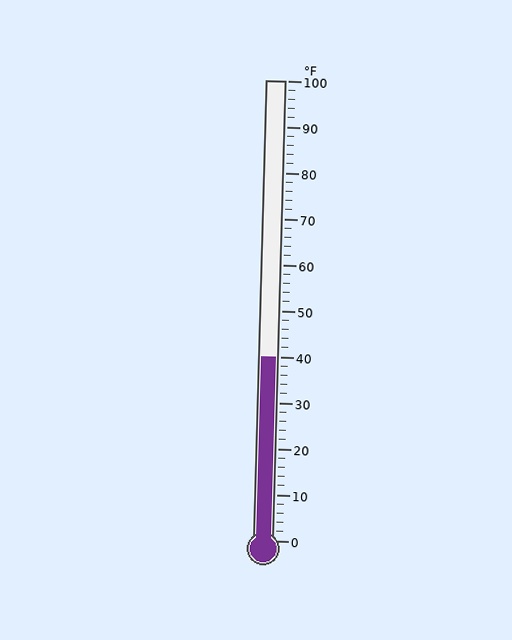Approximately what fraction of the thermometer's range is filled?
The thermometer is filled to approximately 40% of its range.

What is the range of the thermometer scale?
The thermometer scale ranges from 0°F to 100°F.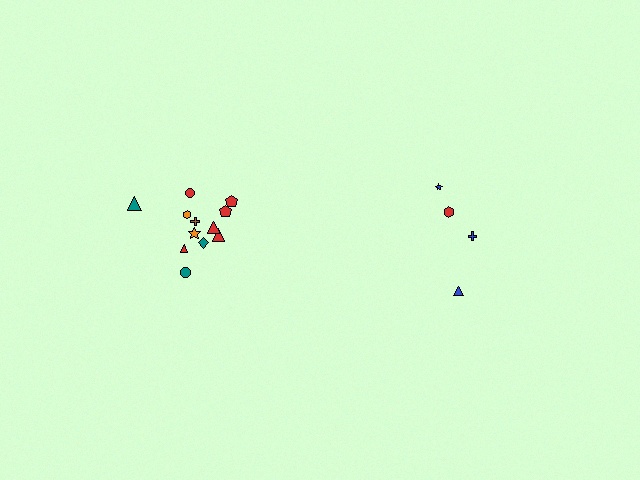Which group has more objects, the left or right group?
The left group.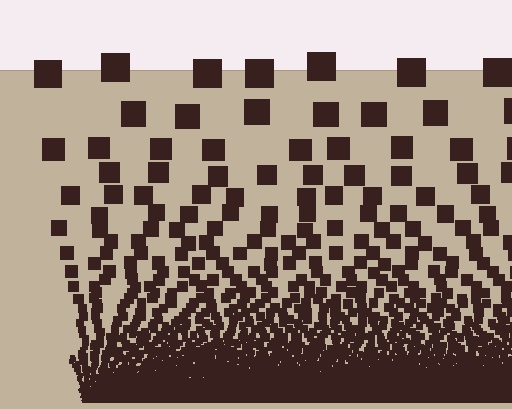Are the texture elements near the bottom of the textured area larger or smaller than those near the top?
Smaller. The gradient is inverted — elements near the bottom are smaller and denser.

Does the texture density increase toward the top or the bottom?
Density increases toward the bottom.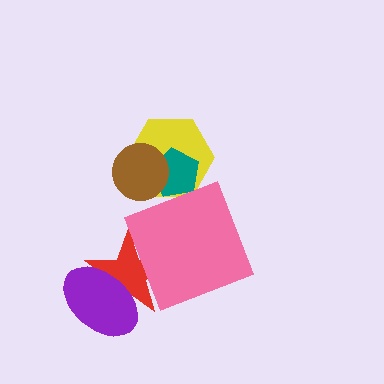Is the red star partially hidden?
Yes, it is partially covered by another shape.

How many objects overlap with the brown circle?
2 objects overlap with the brown circle.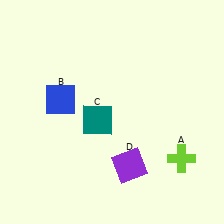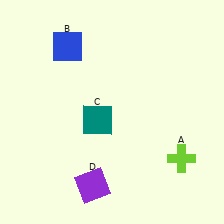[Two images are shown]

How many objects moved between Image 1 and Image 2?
2 objects moved between the two images.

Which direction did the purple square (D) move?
The purple square (D) moved left.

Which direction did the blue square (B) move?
The blue square (B) moved up.